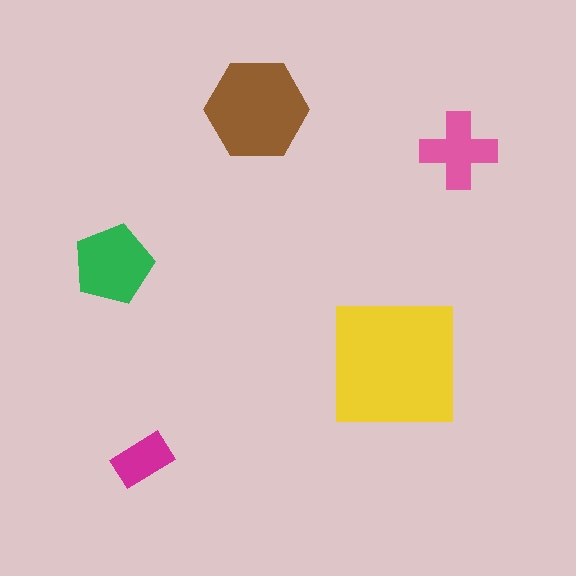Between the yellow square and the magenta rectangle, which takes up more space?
The yellow square.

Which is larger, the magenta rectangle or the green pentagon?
The green pentagon.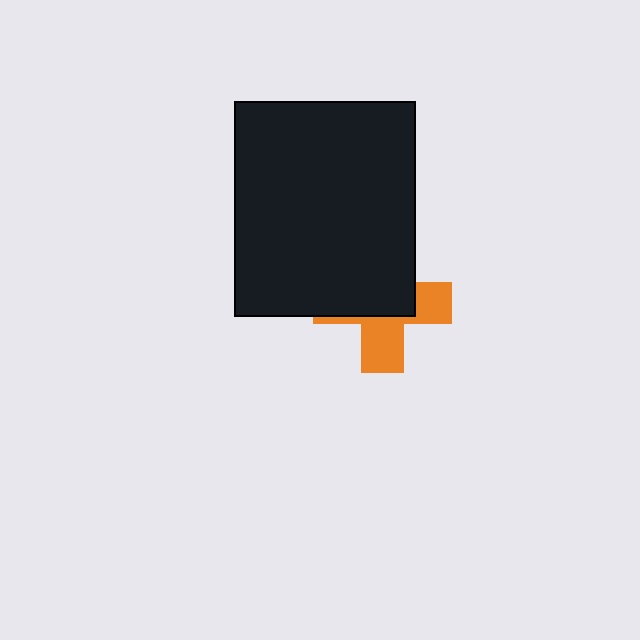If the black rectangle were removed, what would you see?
You would see the complete orange cross.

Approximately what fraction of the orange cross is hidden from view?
Roughly 57% of the orange cross is hidden behind the black rectangle.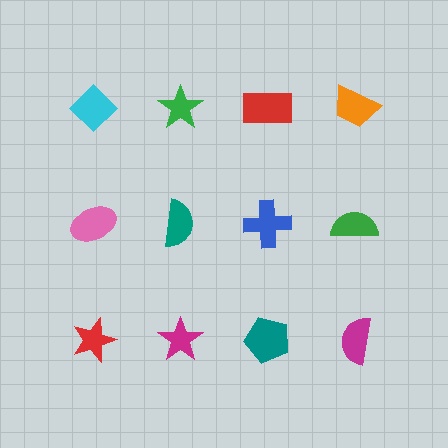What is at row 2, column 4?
A green semicircle.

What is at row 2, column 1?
A pink ellipse.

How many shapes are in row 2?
4 shapes.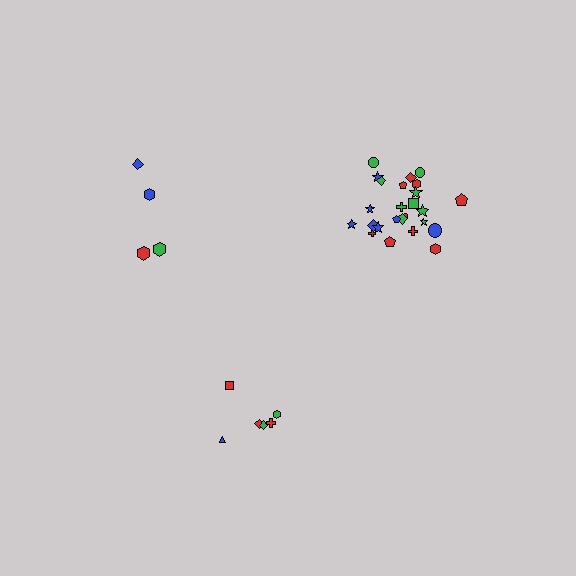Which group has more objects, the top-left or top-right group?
The top-right group.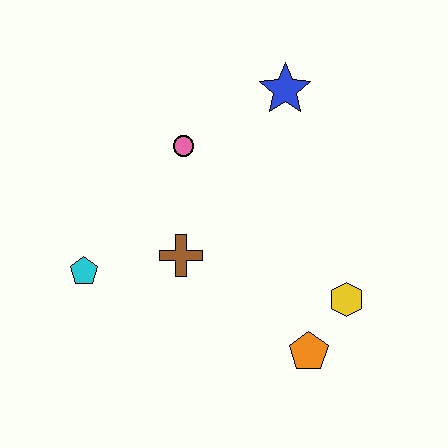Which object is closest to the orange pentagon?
The yellow hexagon is closest to the orange pentagon.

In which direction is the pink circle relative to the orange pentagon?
The pink circle is above the orange pentagon.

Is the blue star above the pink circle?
Yes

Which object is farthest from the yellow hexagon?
The cyan pentagon is farthest from the yellow hexagon.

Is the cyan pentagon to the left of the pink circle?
Yes